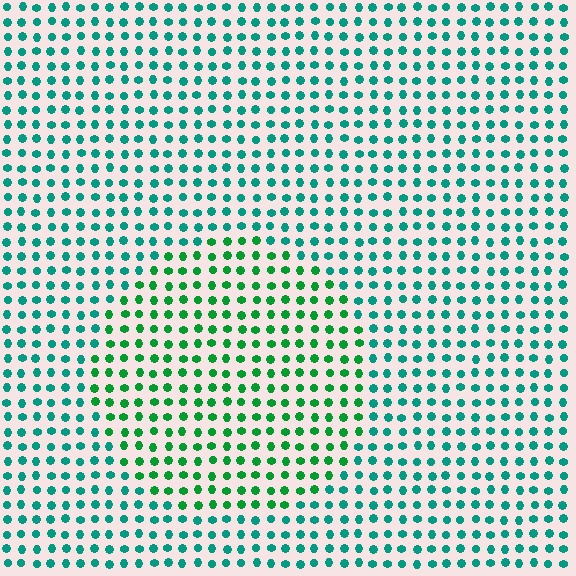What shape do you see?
I see a circle.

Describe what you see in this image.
The image is filled with small teal elements in a uniform arrangement. A circle-shaped region is visible where the elements are tinted to a slightly different hue, forming a subtle color boundary.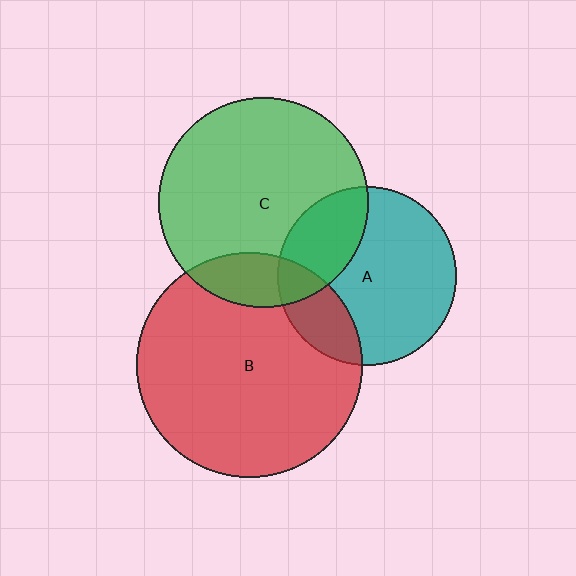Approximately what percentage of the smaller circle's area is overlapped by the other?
Approximately 25%.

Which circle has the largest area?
Circle B (red).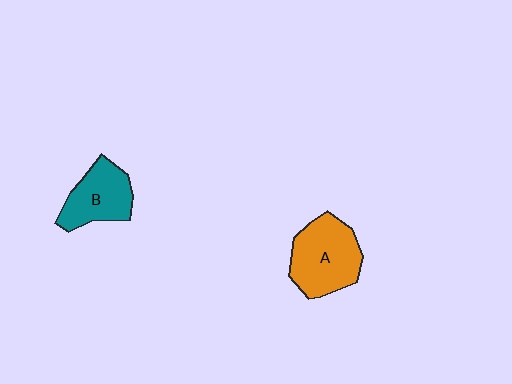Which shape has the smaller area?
Shape B (teal).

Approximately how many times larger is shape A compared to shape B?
Approximately 1.3 times.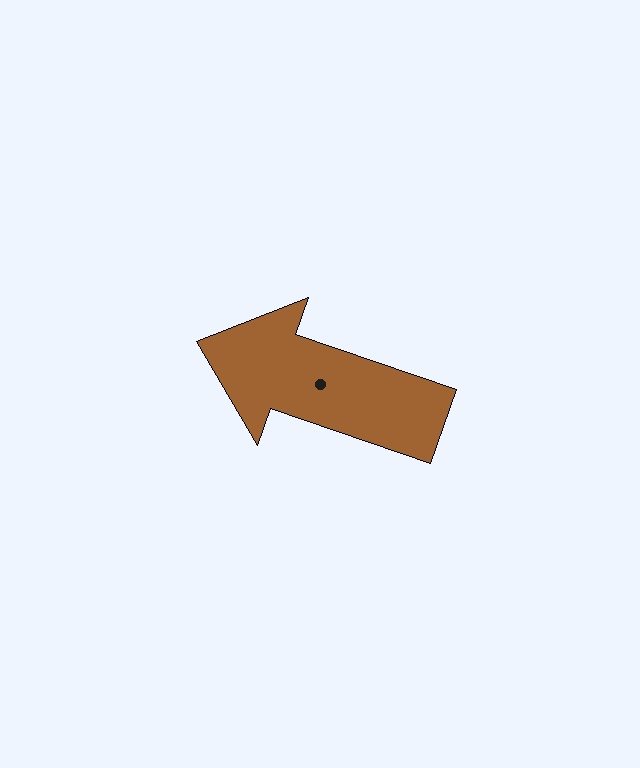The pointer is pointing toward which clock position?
Roughly 10 o'clock.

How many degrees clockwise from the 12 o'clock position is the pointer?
Approximately 289 degrees.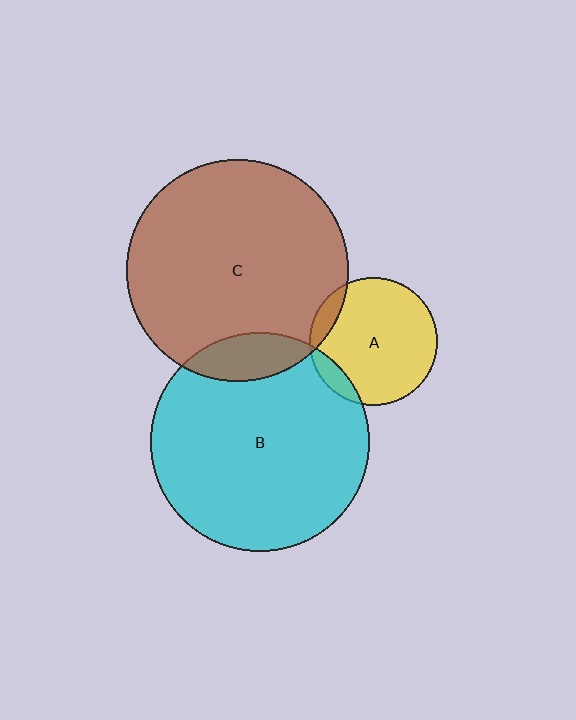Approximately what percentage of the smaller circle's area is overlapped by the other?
Approximately 10%.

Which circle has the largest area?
Circle C (brown).